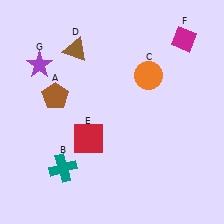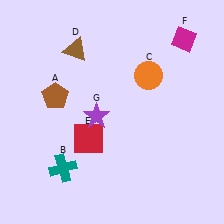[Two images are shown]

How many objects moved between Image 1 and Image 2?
1 object moved between the two images.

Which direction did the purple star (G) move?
The purple star (G) moved right.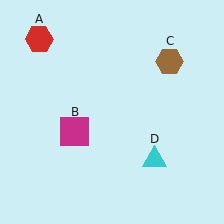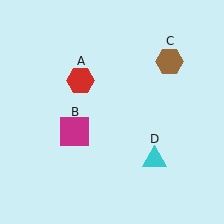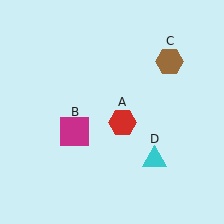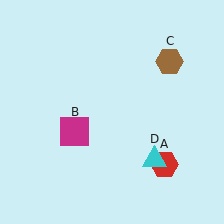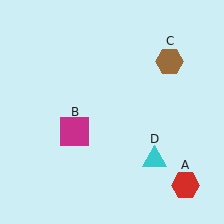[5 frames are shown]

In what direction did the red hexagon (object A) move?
The red hexagon (object A) moved down and to the right.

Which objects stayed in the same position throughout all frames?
Magenta square (object B) and brown hexagon (object C) and cyan triangle (object D) remained stationary.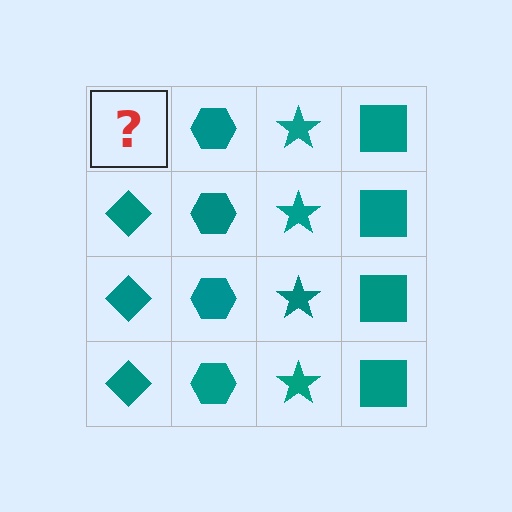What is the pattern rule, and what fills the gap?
The rule is that each column has a consistent shape. The gap should be filled with a teal diamond.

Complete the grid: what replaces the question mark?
The question mark should be replaced with a teal diamond.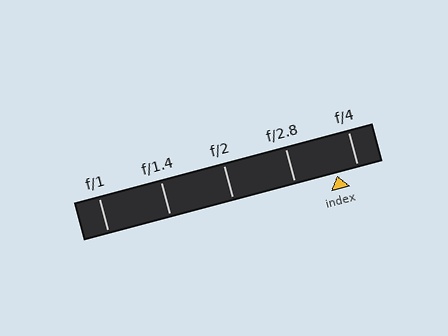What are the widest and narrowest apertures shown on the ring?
The widest aperture shown is f/1 and the narrowest is f/4.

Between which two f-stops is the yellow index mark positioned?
The index mark is between f/2.8 and f/4.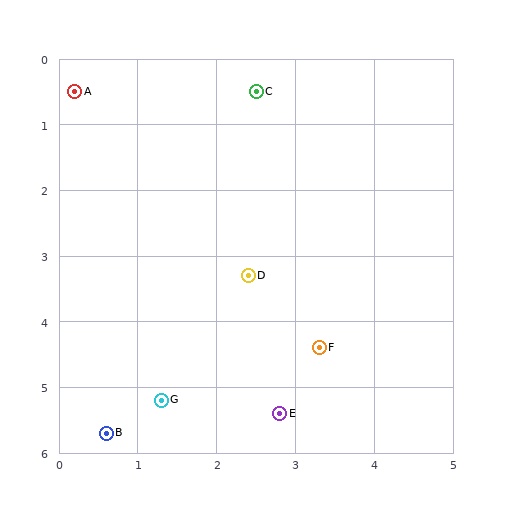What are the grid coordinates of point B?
Point B is at approximately (0.6, 5.7).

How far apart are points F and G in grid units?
Points F and G are about 2.2 grid units apart.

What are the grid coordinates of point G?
Point G is at approximately (1.3, 5.2).